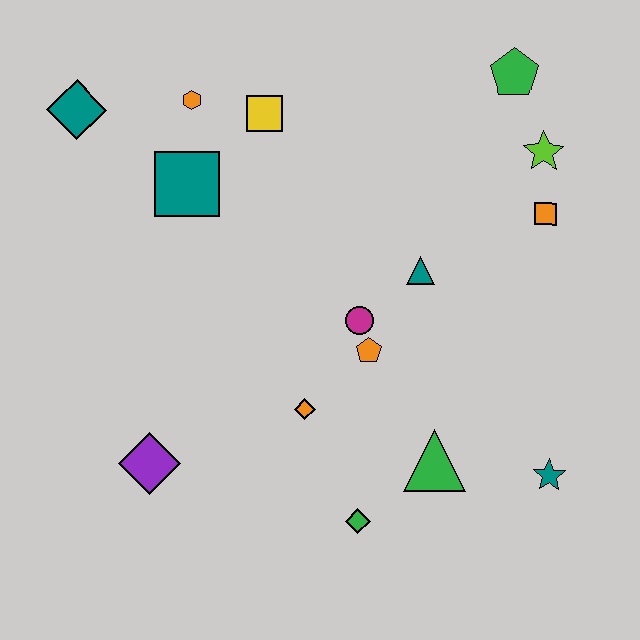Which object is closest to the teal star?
The green triangle is closest to the teal star.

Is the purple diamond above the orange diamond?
No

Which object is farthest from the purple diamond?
The green pentagon is farthest from the purple diamond.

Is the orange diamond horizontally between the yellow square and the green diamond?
Yes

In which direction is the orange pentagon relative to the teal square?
The orange pentagon is to the right of the teal square.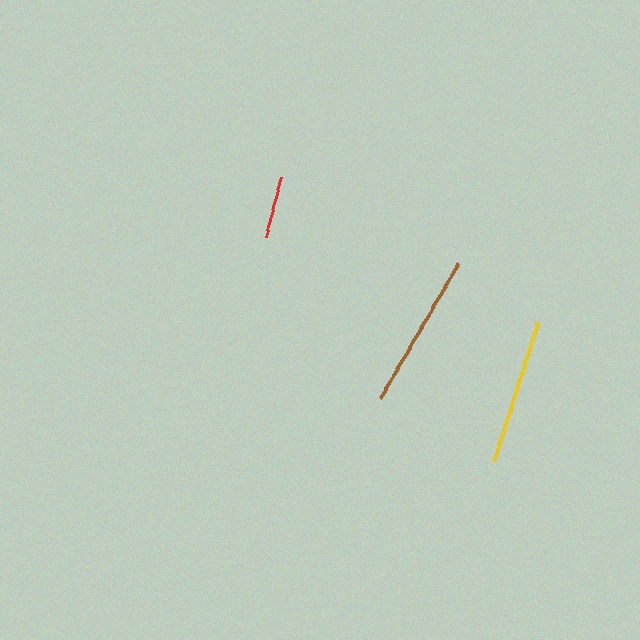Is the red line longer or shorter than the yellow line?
The yellow line is longer than the red line.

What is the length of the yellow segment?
The yellow segment is approximately 146 pixels long.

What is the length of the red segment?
The red segment is approximately 62 pixels long.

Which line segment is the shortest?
The red line is the shortest at approximately 62 pixels.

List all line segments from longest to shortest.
From longest to shortest: brown, yellow, red.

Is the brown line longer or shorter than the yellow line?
The brown line is longer than the yellow line.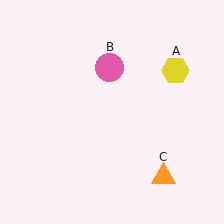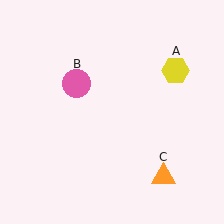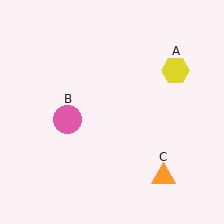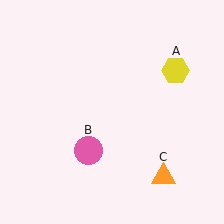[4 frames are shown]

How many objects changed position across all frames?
1 object changed position: pink circle (object B).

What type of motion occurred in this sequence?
The pink circle (object B) rotated counterclockwise around the center of the scene.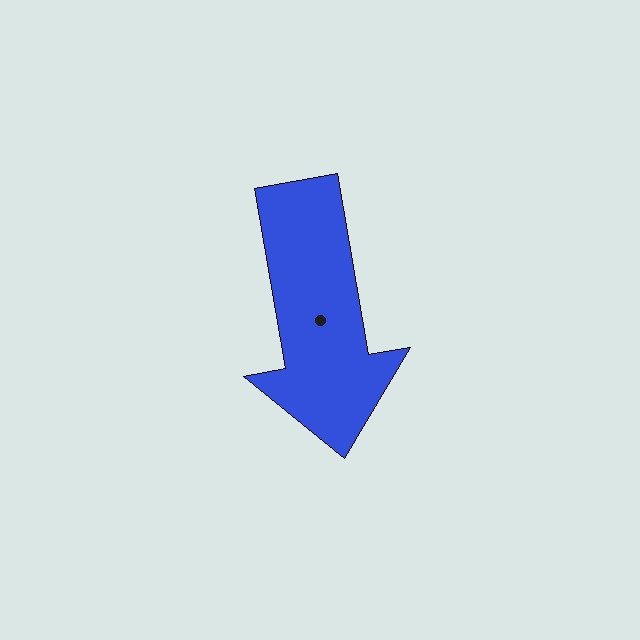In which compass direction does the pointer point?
South.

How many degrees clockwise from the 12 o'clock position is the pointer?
Approximately 170 degrees.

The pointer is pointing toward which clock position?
Roughly 6 o'clock.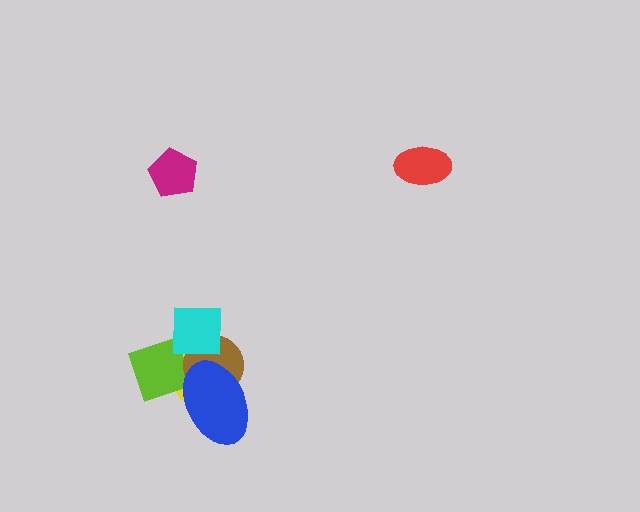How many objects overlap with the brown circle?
4 objects overlap with the brown circle.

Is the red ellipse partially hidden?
No, no other shape covers it.